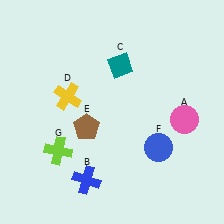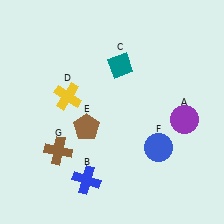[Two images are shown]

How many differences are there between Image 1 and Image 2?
There are 2 differences between the two images.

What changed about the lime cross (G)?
In Image 1, G is lime. In Image 2, it changed to brown.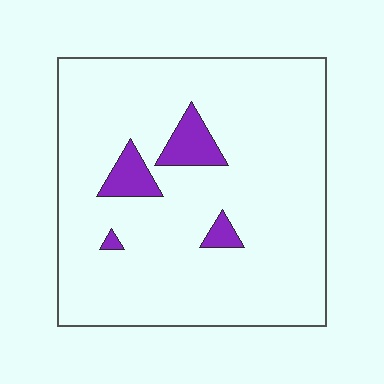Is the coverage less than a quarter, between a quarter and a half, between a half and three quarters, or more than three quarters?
Less than a quarter.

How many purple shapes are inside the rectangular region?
4.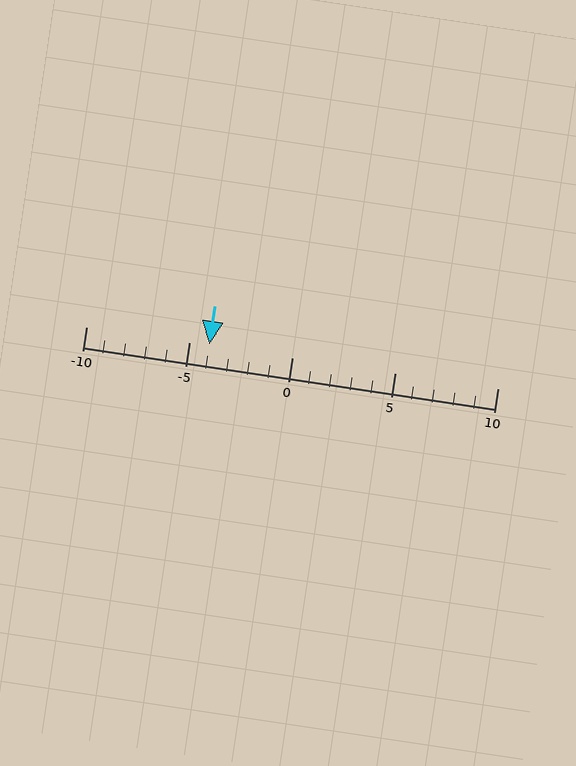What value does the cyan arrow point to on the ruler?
The cyan arrow points to approximately -4.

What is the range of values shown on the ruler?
The ruler shows values from -10 to 10.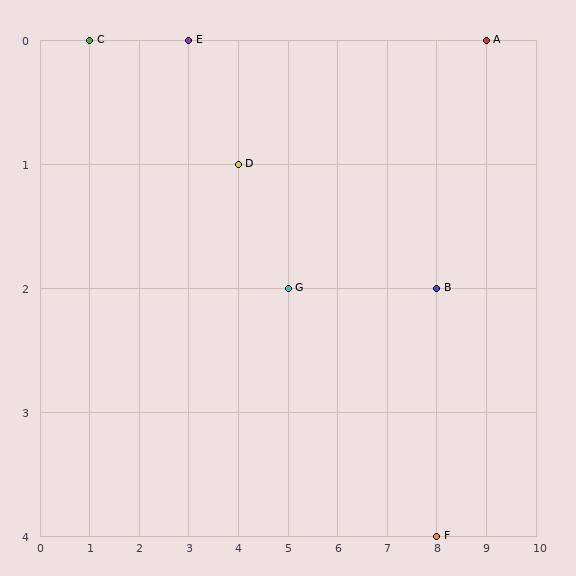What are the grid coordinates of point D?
Point D is at grid coordinates (4, 1).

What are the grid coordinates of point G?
Point G is at grid coordinates (5, 2).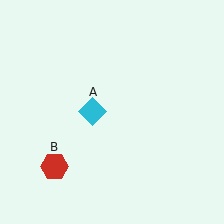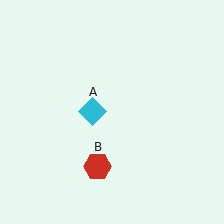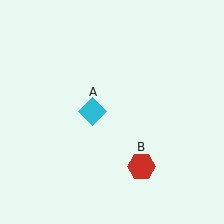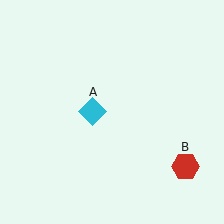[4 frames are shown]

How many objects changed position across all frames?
1 object changed position: red hexagon (object B).